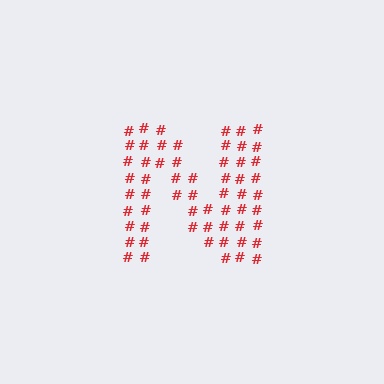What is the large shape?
The large shape is the letter N.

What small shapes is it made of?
It is made of small hash symbols.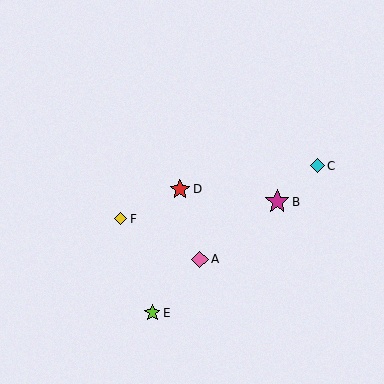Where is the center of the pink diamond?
The center of the pink diamond is at (200, 259).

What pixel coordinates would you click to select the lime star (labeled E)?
Click at (152, 313) to select the lime star E.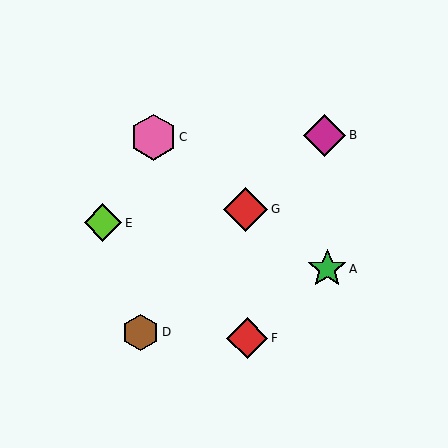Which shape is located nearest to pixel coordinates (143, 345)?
The brown hexagon (labeled D) at (141, 332) is nearest to that location.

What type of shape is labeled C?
Shape C is a pink hexagon.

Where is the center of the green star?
The center of the green star is at (327, 269).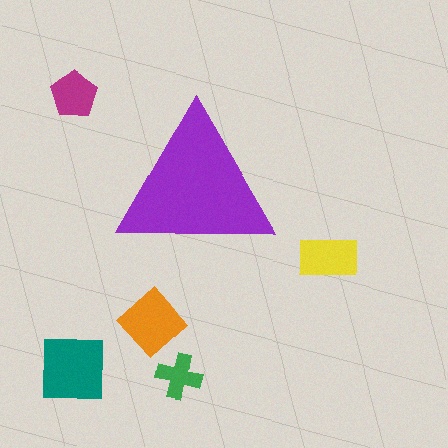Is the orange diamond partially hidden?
No, the orange diamond is fully visible.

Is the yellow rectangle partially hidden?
No, the yellow rectangle is fully visible.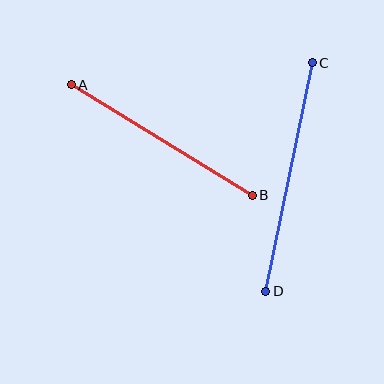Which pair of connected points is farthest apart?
Points C and D are farthest apart.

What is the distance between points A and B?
The distance is approximately 212 pixels.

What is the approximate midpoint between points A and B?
The midpoint is at approximately (162, 140) pixels.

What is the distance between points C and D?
The distance is approximately 233 pixels.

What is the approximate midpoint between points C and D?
The midpoint is at approximately (289, 177) pixels.